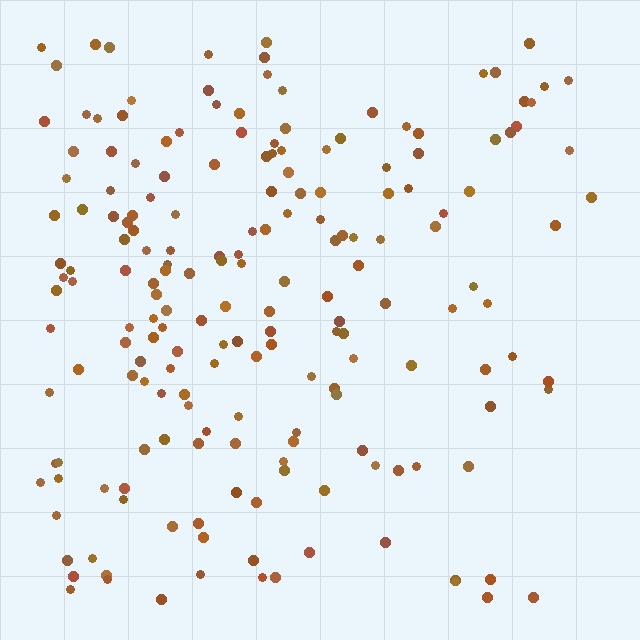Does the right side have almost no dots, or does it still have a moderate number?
Still a moderate number, just noticeably fewer than the left.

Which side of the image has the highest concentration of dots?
The left.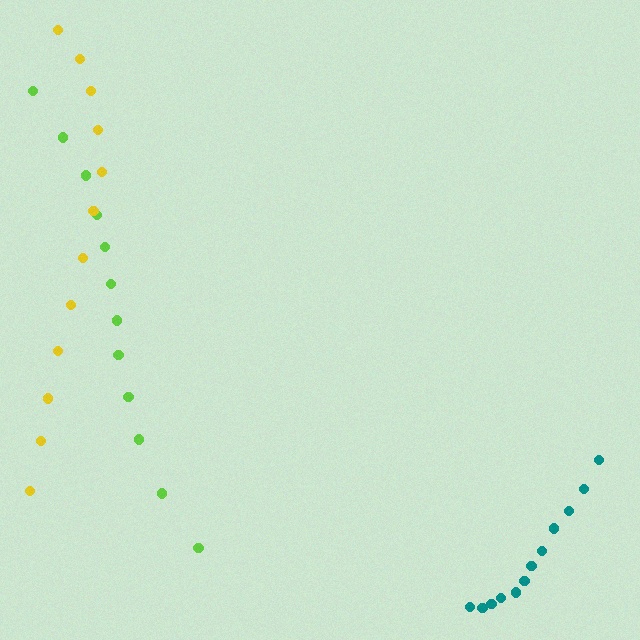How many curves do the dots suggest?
There are 3 distinct paths.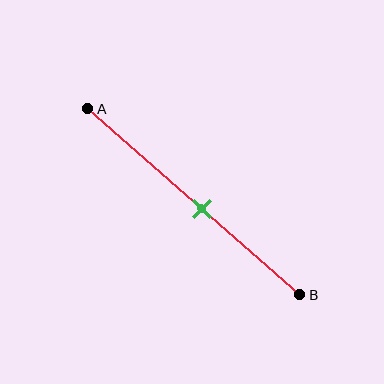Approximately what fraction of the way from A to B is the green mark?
The green mark is approximately 55% of the way from A to B.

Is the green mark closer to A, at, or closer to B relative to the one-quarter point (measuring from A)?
The green mark is closer to point B than the one-quarter point of segment AB.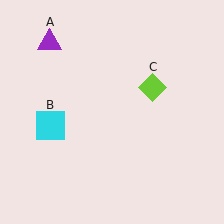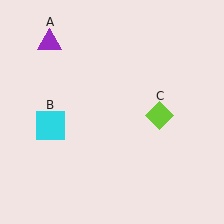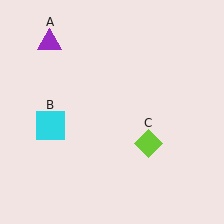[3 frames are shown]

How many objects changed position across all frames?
1 object changed position: lime diamond (object C).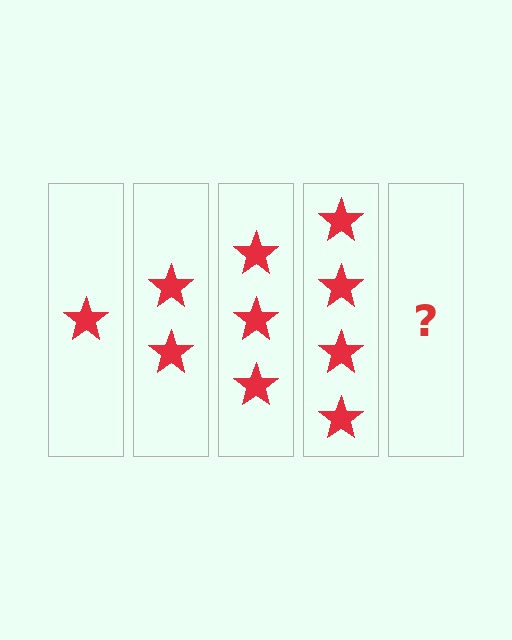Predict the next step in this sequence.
The next step is 5 stars.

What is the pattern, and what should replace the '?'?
The pattern is that each step adds one more star. The '?' should be 5 stars.